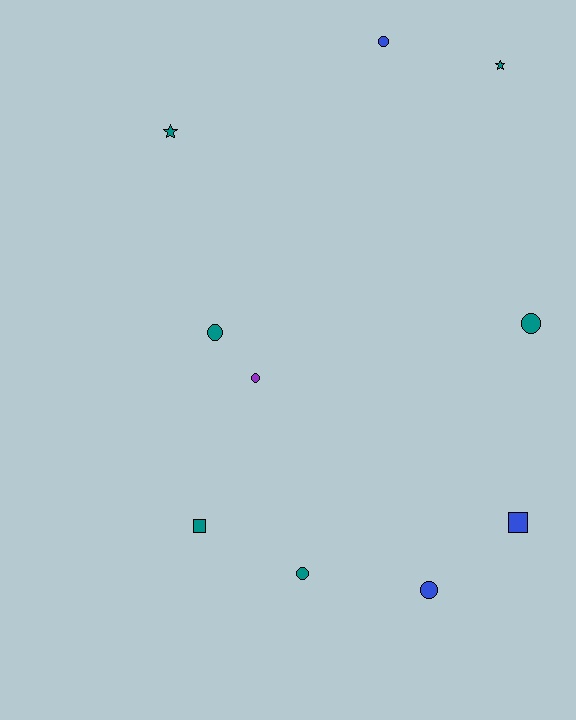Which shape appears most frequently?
Circle, with 6 objects.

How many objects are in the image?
There are 10 objects.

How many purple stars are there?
There are no purple stars.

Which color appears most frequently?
Teal, with 6 objects.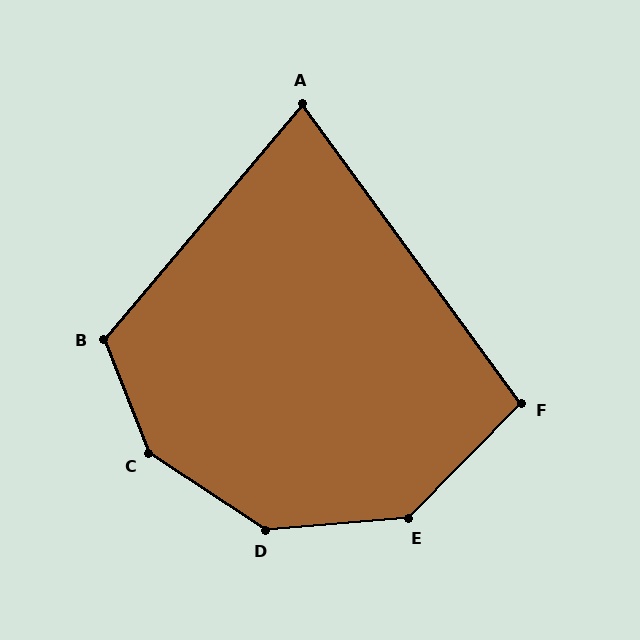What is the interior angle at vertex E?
Approximately 139 degrees (obtuse).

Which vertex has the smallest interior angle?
A, at approximately 76 degrees.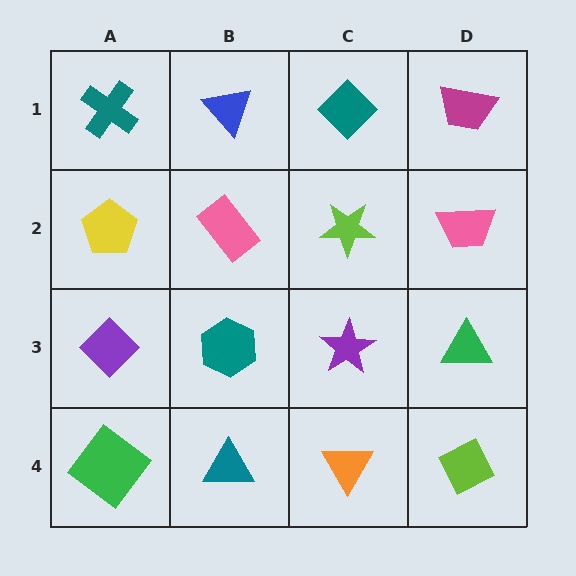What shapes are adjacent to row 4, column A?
A purple diamond (row 3, column A), a teal triangle (row 4, column B).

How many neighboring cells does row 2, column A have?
3.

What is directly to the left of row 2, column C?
A pink rectangle.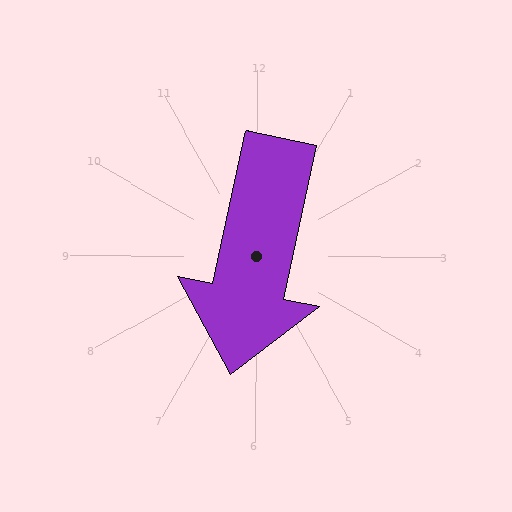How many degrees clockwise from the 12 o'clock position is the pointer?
Approximately 192 degrees.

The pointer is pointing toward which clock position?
Roughly 6 o'clock.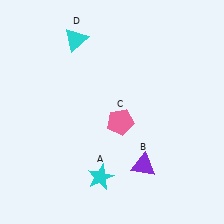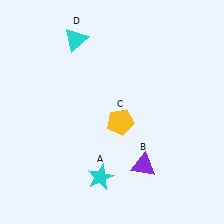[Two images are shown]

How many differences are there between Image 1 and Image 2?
There is 1 difference between the two images.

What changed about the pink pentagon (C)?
In Image 1, C is pink. In Image 2, it changed to yellow.